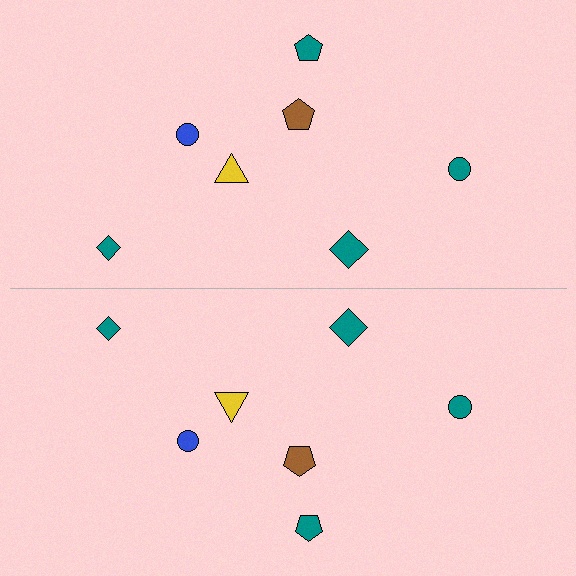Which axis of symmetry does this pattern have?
The pattern has a horizontal axis of symmetry running through the center of the image.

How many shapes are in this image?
There are 14 shapes in this image.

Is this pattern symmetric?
Yes, this pattern has bilateral (reflection) symmetry.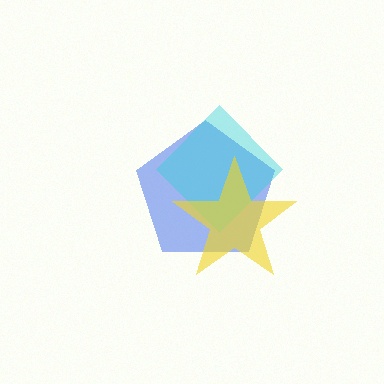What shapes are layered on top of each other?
The layered shapes are: a blue pentagon, a cyan diamond, a yellow star.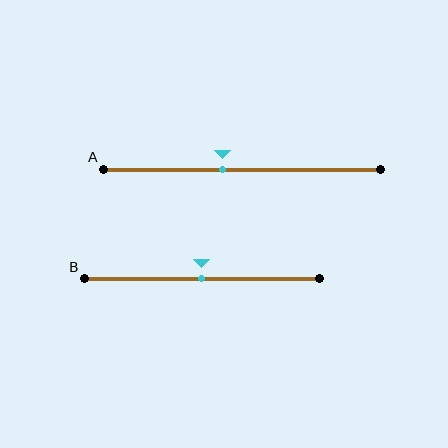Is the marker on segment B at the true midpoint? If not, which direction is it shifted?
Yes, the marker on segment B is at the true midpoint.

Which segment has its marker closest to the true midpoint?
Segment B has its marker closest to the true midpoint.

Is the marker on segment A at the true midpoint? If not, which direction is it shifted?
No, the marker on segment A is shifted to the left by about 7% of the segment length.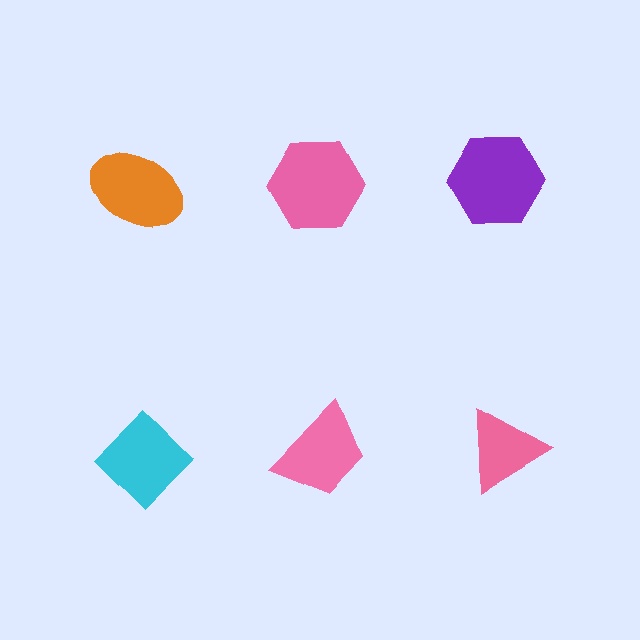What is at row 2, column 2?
A pink trapezoid.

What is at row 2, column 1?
A cyan diamond.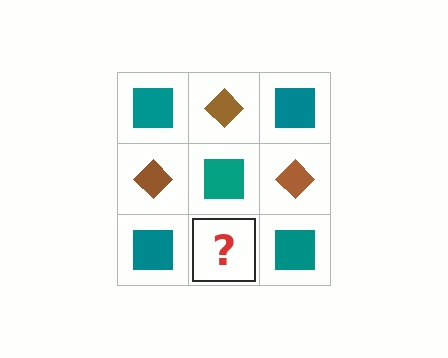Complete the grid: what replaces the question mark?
The question mark should be replaced with a brown diamond.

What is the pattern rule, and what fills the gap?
The rule is that it alternates teal square and brown diamond in a checkerboard pattern. The gap should be filled with a brown diamond.